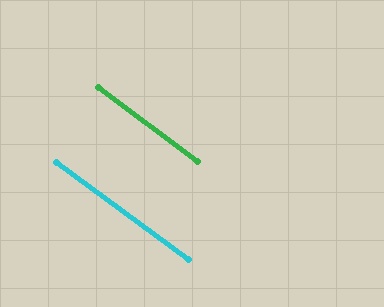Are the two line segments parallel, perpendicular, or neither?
Parallel — their directions differ by only 0.5°.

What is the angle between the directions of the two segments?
Approximately 0 degrees.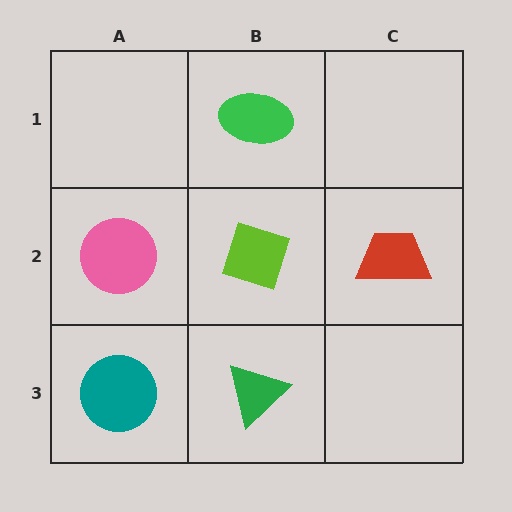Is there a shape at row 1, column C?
No, that cell is empty.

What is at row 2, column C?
A red trapezoid.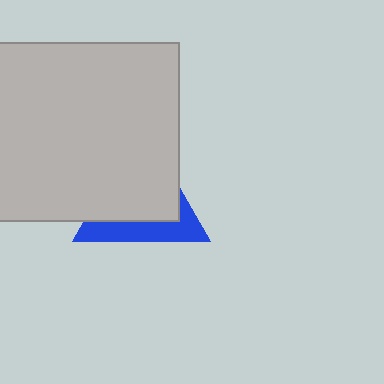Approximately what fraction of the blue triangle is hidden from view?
Roughly 66% of the blue triangle is hidden behind the light gray rectangle.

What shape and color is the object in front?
The object in front is a light gray rectangle.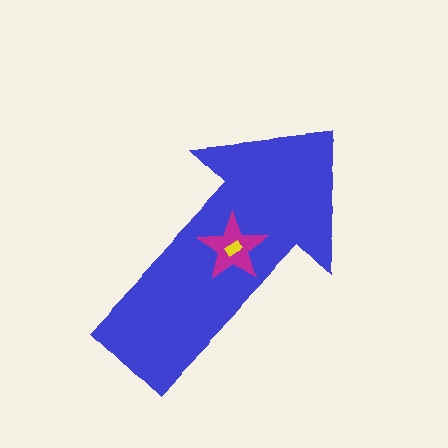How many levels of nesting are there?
3.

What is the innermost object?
The yellow rectangle.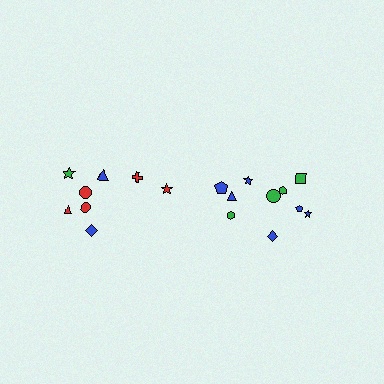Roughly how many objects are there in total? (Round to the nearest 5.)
Roughly 20 objects in total.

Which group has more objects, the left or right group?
The right group.